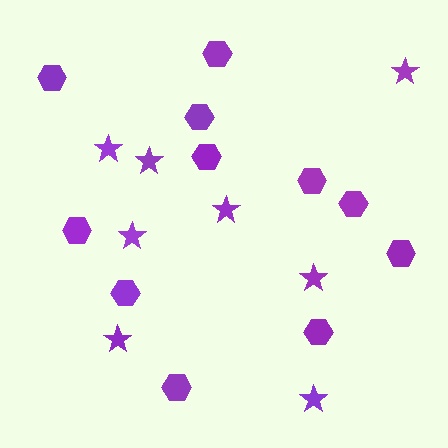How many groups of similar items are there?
There are 2 groups: one group of hexagons (11) and one group of stars (8).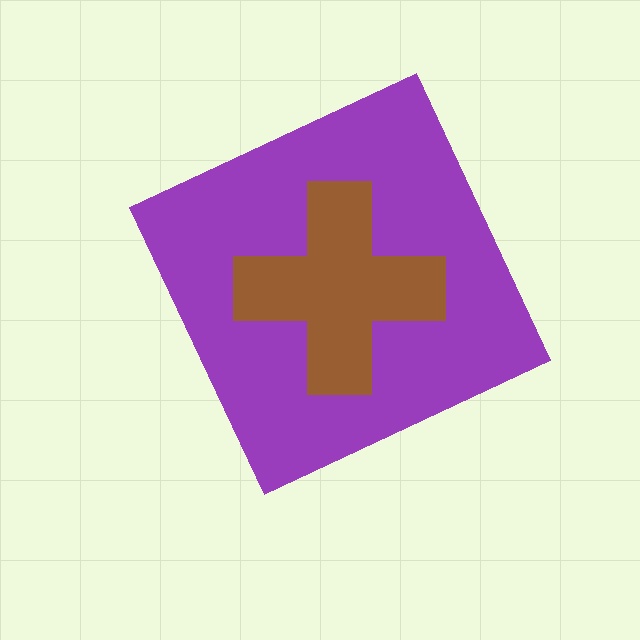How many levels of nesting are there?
2.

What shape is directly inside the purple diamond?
The brown cross.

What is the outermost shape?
The purple diamond.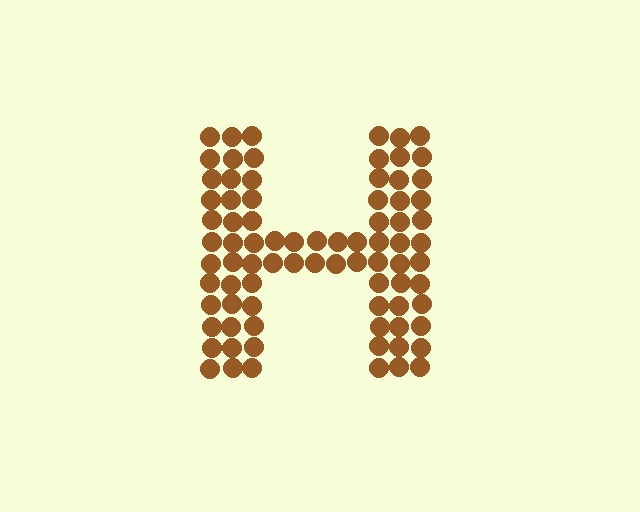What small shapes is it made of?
It is made of small circles.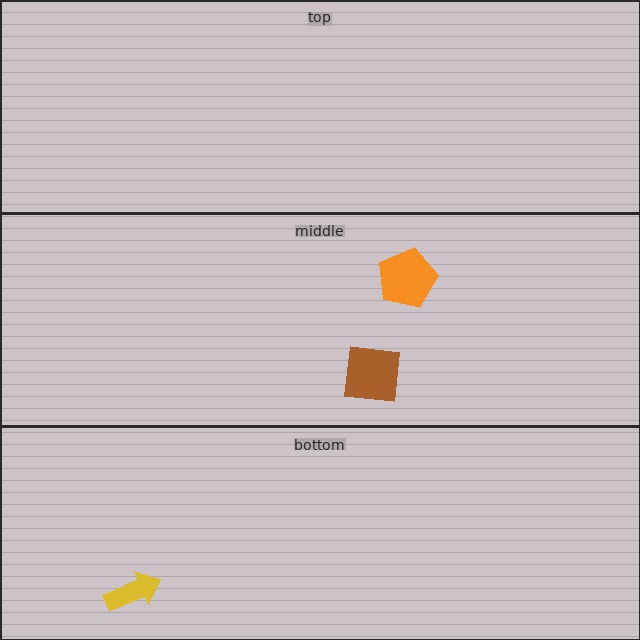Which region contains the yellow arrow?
The bottom region.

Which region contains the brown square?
The middle region.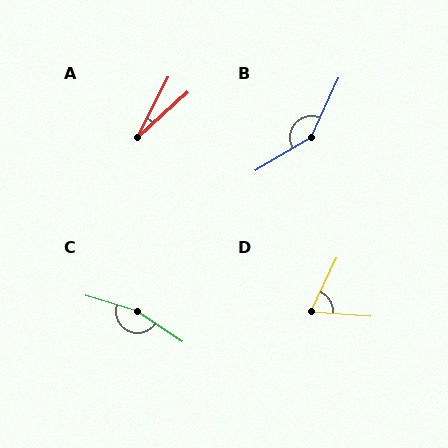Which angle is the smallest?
A, at approximately 22 degrees.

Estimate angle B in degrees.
Approximately 146 degrees.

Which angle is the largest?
C, at approximately 163 degrees.